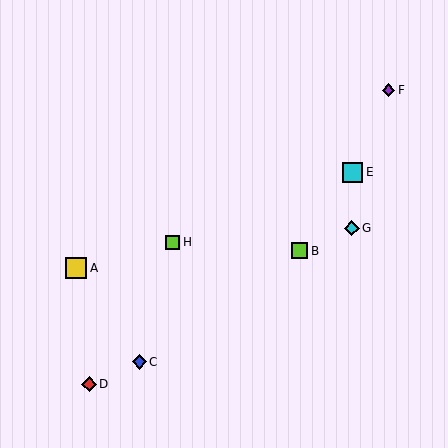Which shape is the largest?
The yellow square (labeled A) is the largest.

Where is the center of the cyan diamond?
The center of the cyan diamond is at (352, 228).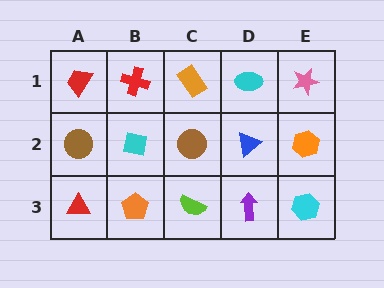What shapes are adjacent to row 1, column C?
A brown circle (row 2, column C), a red cross (row 1, column B), a cyan ellipse (row 1, column D).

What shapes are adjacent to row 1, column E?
An orange hexagon (row 2, column E), a cyan ellipse (row 1, column D).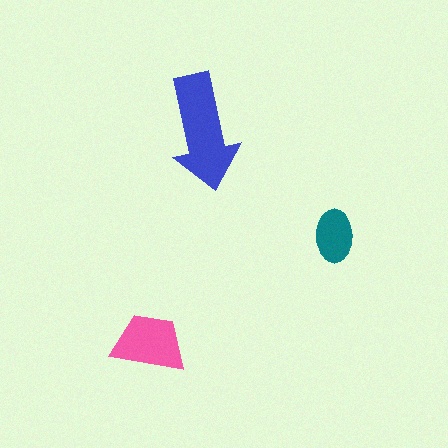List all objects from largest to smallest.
The blue arrow, the pink trapezoid, the teal ellipse.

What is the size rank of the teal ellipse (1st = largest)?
3rd.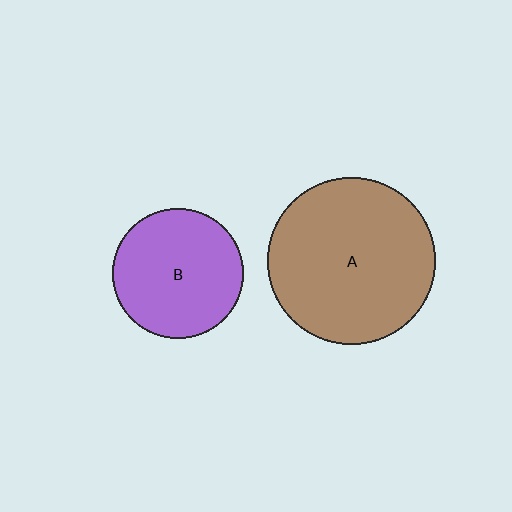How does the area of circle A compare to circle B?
Approximately 1.7 times.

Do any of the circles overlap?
No, none of the circles overlap.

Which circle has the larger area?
Circle A (brown).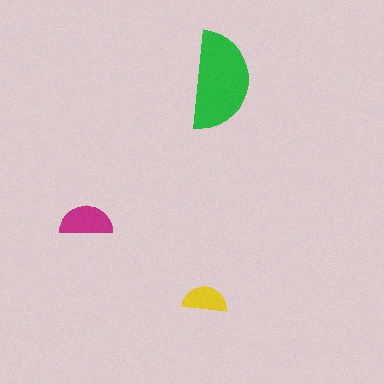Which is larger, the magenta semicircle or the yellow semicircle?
The magenta one.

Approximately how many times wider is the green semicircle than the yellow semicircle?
About 2 times wider.